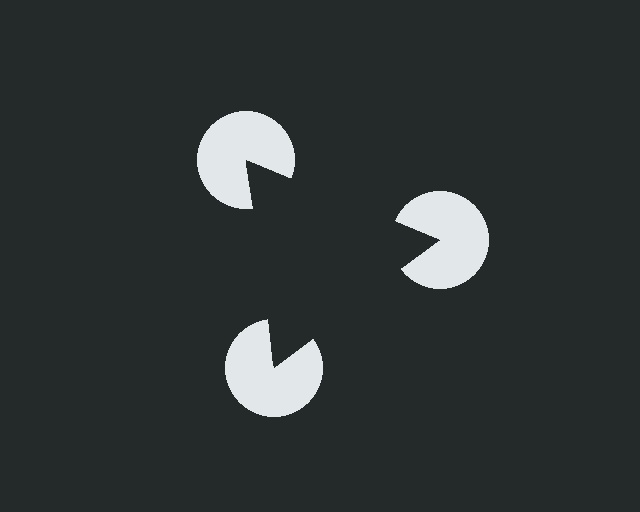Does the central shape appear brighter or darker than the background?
It typically appears slightly darker than the background, even though no actual brightness change is drawn.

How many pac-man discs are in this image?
There are 3 — one at each vertex of the illusory triangle.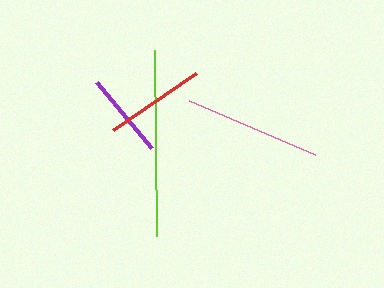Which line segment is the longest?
The lime line is the longest at approximately 187 pixels.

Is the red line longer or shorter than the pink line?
The pink line is longer than the red line.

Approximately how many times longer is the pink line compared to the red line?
The pink line is approximately 1.4 times the length of the red line.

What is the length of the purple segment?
The purple segment is approximately 85 pixels long.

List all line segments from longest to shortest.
From longest to shortest: lime, pink, red, purple.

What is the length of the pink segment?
The pink segment is approximately 137 pixels long.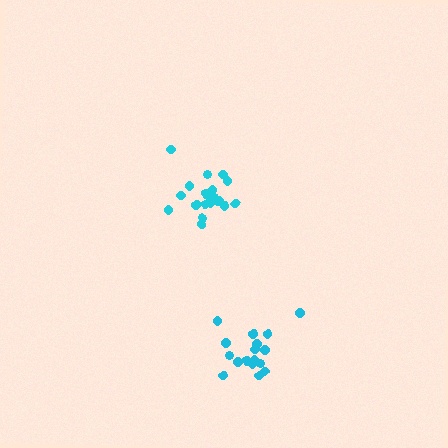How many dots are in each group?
Group 1: 19 dots, Group 2: 17 dots (36 total).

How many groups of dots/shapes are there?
There are 2 groups.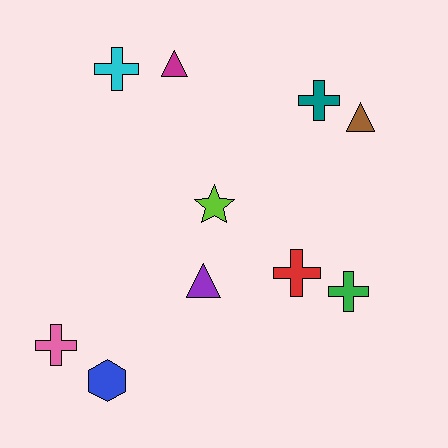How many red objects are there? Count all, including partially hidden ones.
There is 1 red object.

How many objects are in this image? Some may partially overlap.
There are 10 objects.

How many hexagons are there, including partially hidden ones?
There is 1 hexagon.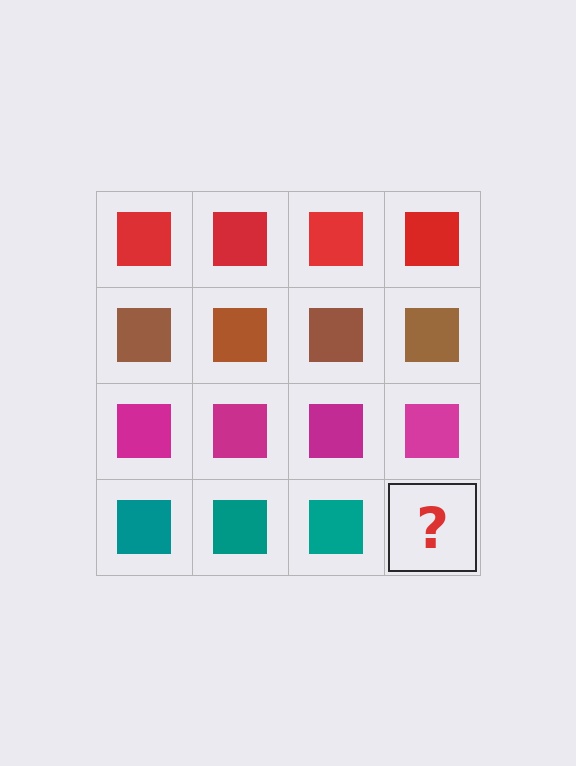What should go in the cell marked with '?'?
The missing cell should contain a teal square.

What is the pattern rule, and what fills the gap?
The rule is that each row has a consistent color. The gap should be filled with a teal square.